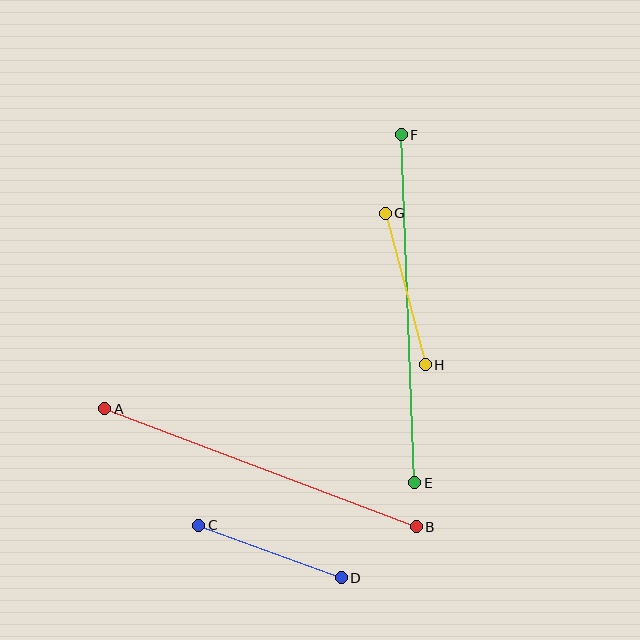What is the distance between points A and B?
The distance is approximately 333 pixels.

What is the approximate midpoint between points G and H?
The midpoint is at approximately (405, 289) pixels.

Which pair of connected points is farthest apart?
Points E and F are farthest apart.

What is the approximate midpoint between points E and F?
The midpoint is at approximately (408, 309) pixels.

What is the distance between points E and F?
The distance is approximately 348 pixels.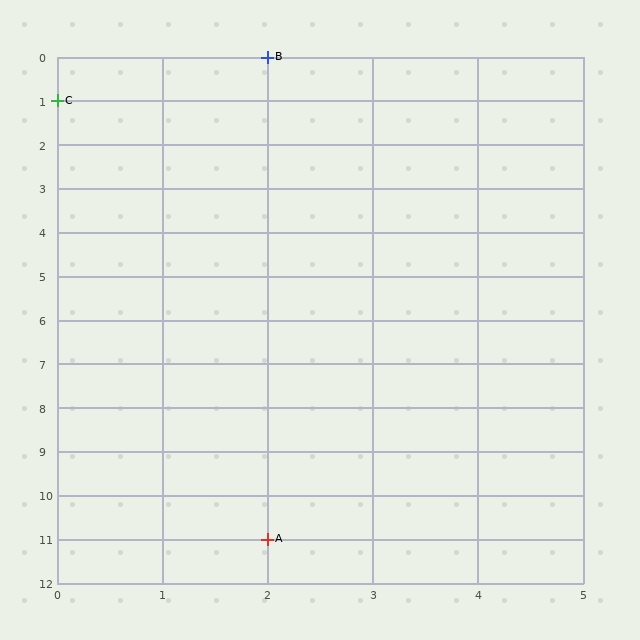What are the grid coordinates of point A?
Point A is at grid coordinates (2, 11).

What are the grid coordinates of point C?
Point C is at grid coordinates (0, 1).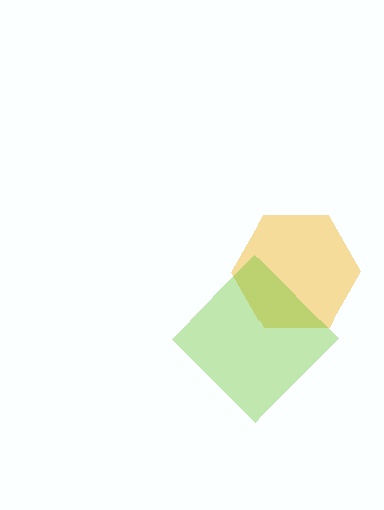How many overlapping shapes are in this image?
There are 2 overlapping shapes in the image.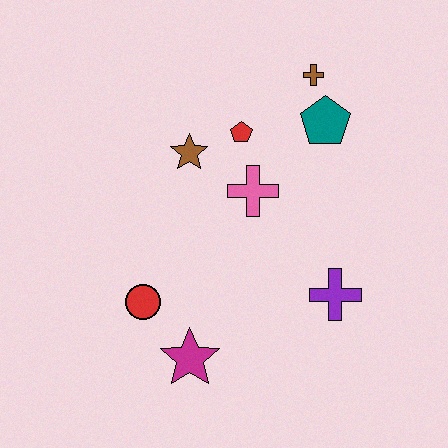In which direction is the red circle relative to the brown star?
The red circle is below the brown star.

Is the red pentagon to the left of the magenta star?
No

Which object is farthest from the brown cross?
The magenta star is farthest from the brown cross.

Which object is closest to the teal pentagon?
The brown cross is closest to the teal pentagon.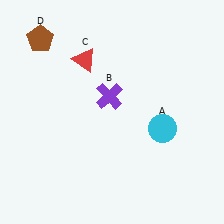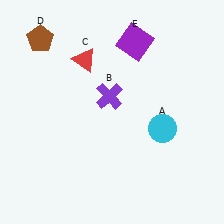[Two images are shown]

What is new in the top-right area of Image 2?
A purple square (E) was added in the top-right area of Image 2.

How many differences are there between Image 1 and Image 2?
There is 1 difference between the two images.